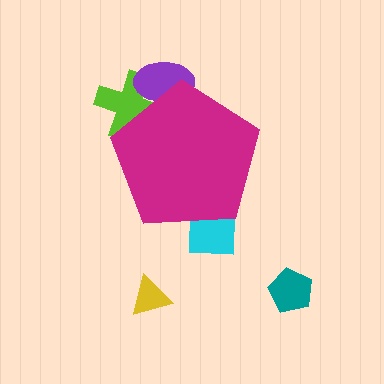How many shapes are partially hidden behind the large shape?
3 shapes are partially hidden.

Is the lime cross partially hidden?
Yes, the lime cross is partially hidden behind the magenta pentagon.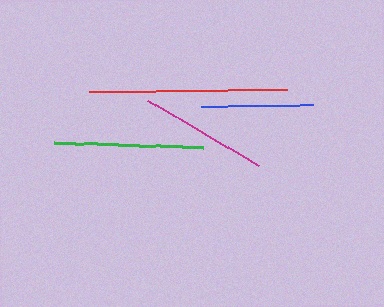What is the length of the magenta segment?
The magenta segment is approximately 129 pixels long.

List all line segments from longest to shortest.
From longest to shortest: red, green, magenta, blue.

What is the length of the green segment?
The green segment is approximately 150 pixels long.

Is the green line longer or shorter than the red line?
The red line is longer than the green line.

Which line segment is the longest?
The red line is the longest at approximately 198 pixels.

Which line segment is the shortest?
The blue line is the shortest at approximately 112 pixels.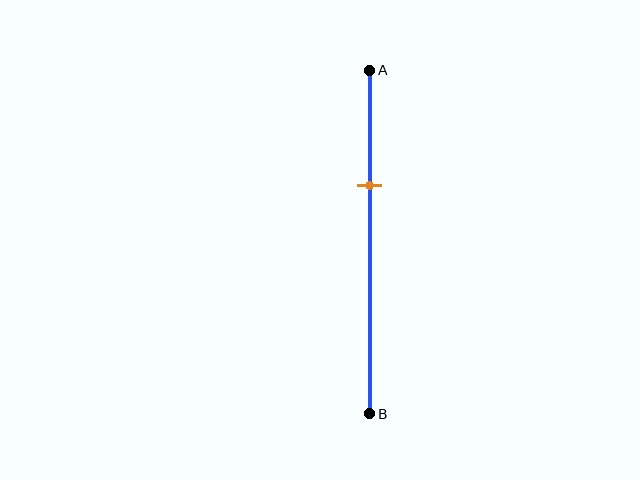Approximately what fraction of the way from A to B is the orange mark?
The orange mark is approximately 35% of the way from A to B.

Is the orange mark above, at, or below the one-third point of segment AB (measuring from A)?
The orange mark is approximately at the one-third point of segment AB.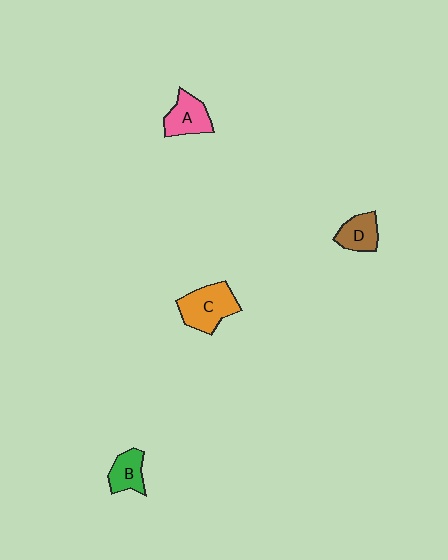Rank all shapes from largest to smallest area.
From largest to smallest: C (orange), A (pink), D (brown), B (green).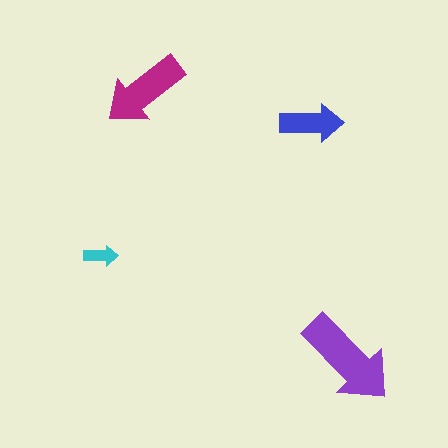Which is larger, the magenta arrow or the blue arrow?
The magenta one.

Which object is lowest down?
The purple arrow is bottommost.